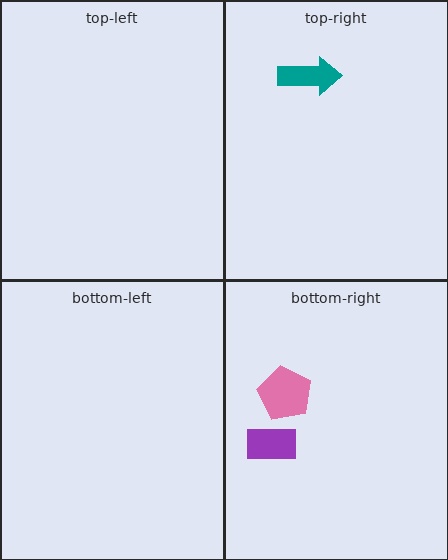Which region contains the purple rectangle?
The bottom-right region.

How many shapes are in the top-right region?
1.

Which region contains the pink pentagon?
The bottom-right region.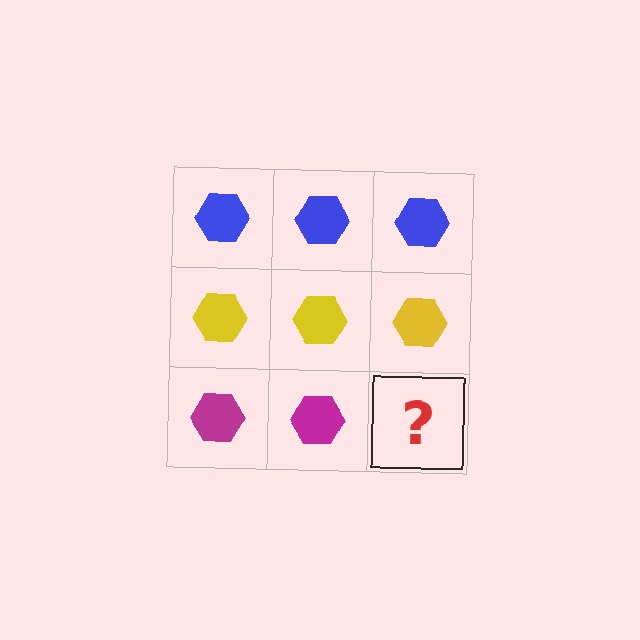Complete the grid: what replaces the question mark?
The question mark should be replaced with a magenta hexagon.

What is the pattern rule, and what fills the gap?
The rule is that each row has a consistent color. The gap should be filled with a magenta hexagon.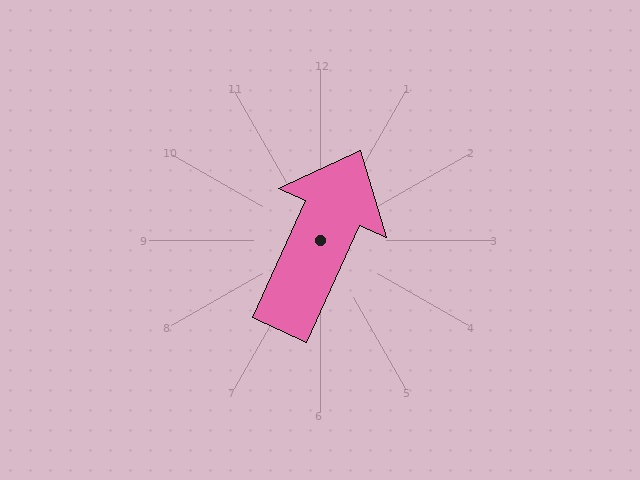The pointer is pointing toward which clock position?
Roughly 1 o'clock.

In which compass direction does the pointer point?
Northeast.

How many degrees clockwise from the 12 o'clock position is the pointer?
Approximately 24 degrees.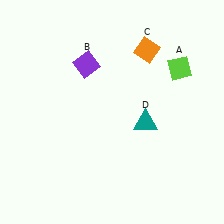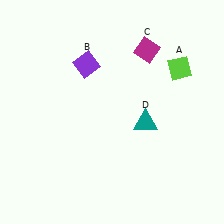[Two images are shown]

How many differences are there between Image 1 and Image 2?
There is 1 difference between the two images.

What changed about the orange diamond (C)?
In Image 1, C is orange. In Image 2, it changed to magenta.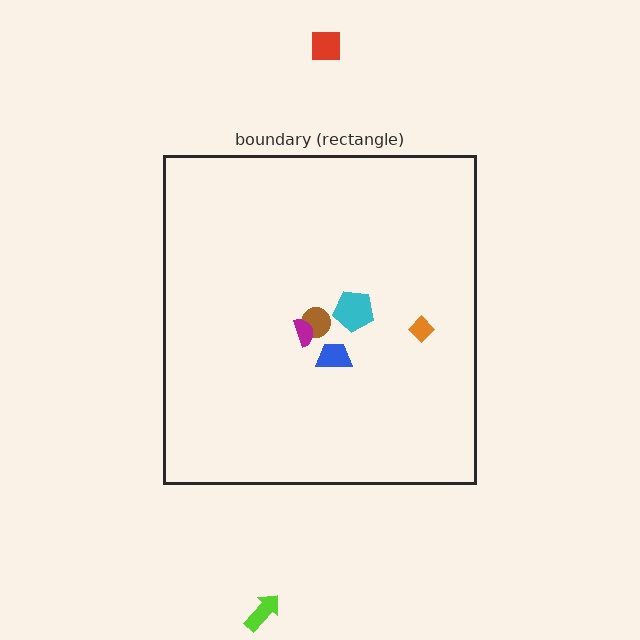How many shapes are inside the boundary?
5 inside, 2 outside.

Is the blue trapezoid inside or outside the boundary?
Inside.